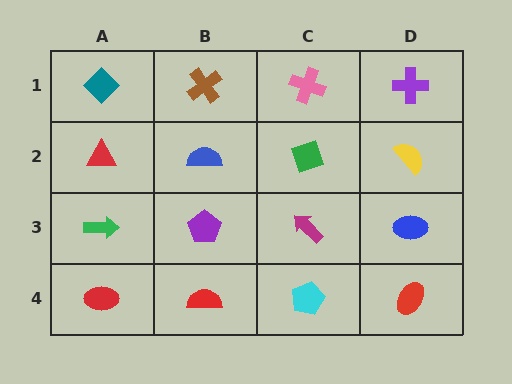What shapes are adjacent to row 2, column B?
A brown cross (row 1, column B), a purple pentagon (row 3, column B), a red triangle (row 2, column A), a green diamond (row 2, column C).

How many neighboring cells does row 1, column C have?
3.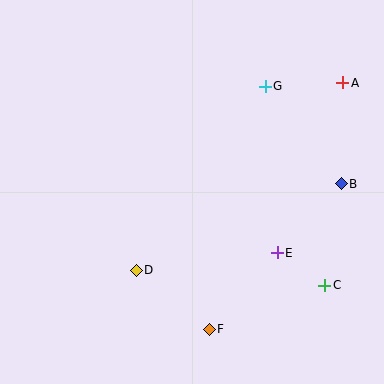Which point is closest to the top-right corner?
Point A is closest to the top-right corner.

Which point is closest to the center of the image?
Point D at (136, 270) is closest to the center.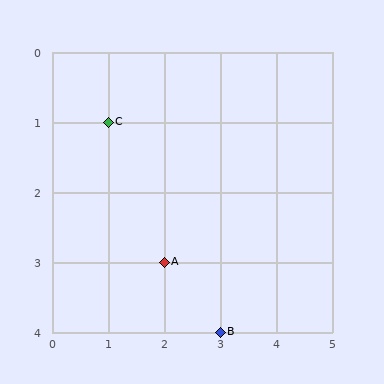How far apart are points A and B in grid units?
Points A and B are 1 column and 1 row apart (about 1.4 grid units diagonally).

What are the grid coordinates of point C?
Point C is at grid coordinates (1, 1).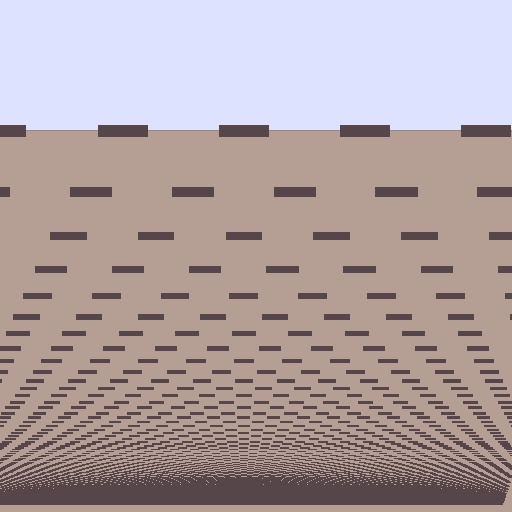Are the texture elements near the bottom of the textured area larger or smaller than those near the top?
Smaller. The gradient is inverted — elements near the bottom are smaller and denser.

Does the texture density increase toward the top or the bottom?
Density increases toward the bottom.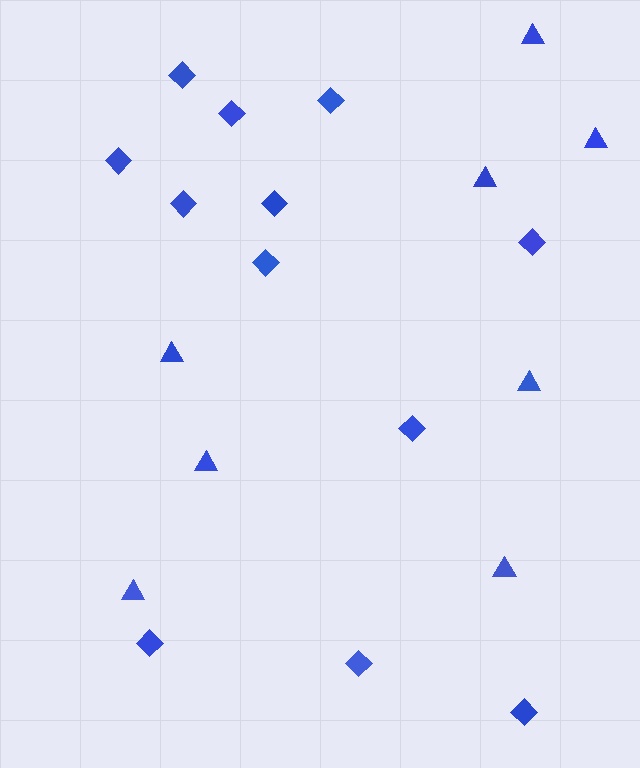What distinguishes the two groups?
There are 2 groups: one group of triangles (8) and one group of diamonds (12).